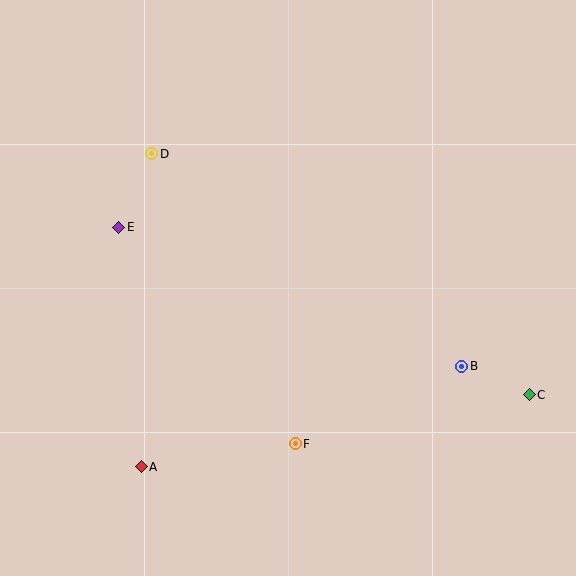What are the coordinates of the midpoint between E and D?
The midpoint between E and D is at (135, 191).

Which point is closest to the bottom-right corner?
Point C is closest to the bottom-right corner.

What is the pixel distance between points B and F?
The distance between B and F is 184 pixels.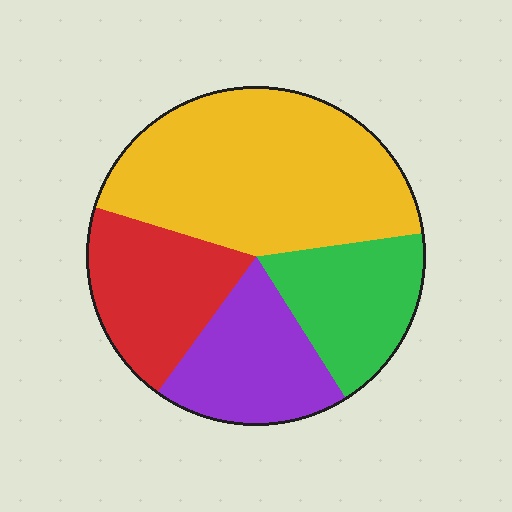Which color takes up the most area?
Yellow, at roughly 45%.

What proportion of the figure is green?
Green covers about 20% of the figure.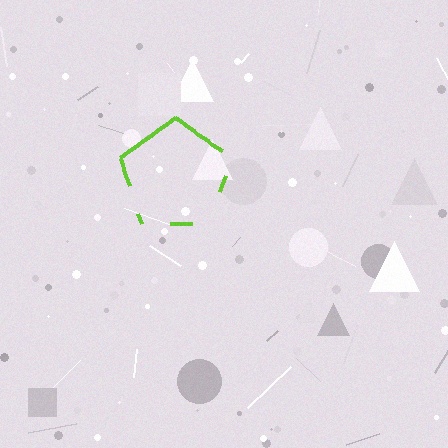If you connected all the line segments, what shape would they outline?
They would outline a pentagon.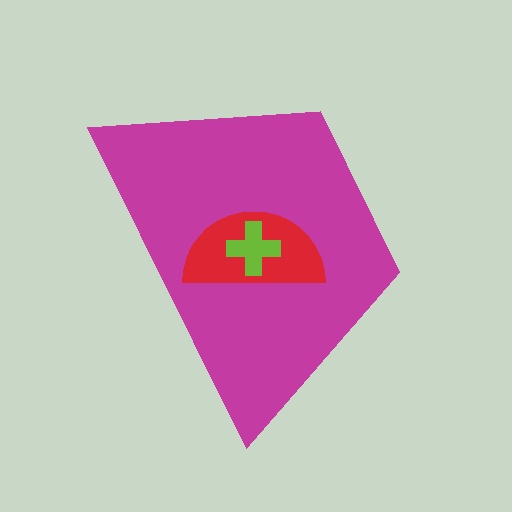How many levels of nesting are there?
3.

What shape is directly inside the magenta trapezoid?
The red semicircle.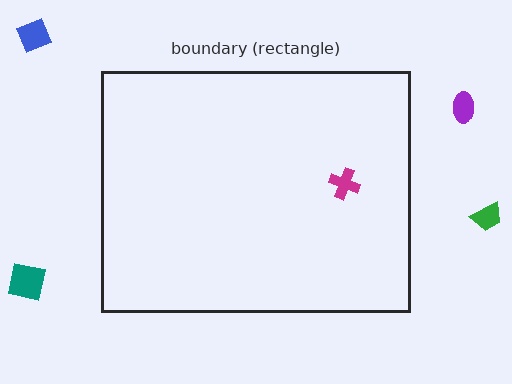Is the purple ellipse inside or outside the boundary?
Outside.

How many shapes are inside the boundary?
1 inside, 4 outside.